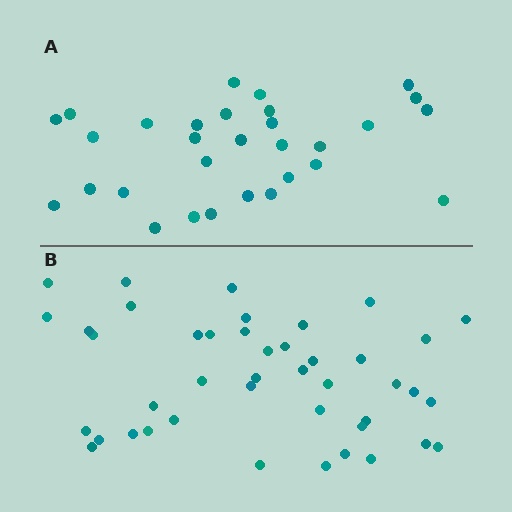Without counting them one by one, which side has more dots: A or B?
Region B (the bottom region) has more dots.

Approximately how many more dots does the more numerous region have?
Region B has approximately 15 more dots than region A.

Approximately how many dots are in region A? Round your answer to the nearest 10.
About 30 dots.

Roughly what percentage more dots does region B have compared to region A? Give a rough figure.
About 45% more.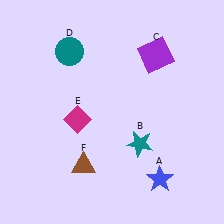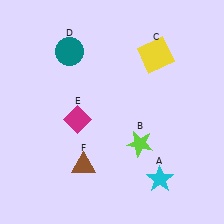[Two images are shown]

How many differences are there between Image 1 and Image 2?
There are 3 differences between the two images.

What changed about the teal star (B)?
In Image 1, B is teal. In Image 2, it changed to lime.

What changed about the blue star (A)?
In Image 1, A is blue. In Image 2, it changed to cyan.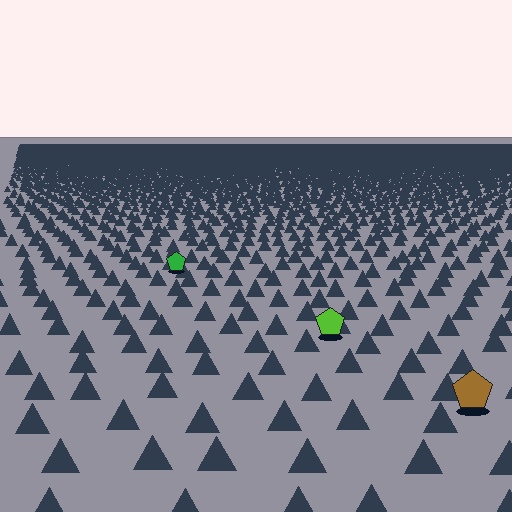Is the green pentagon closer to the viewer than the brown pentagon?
No. The brown pentagon is closer — you can tell from the texture gradient: the ground texture is coarser near it.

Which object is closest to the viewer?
The brown pentagon is closest. The texture marks near it are larger and more spread out.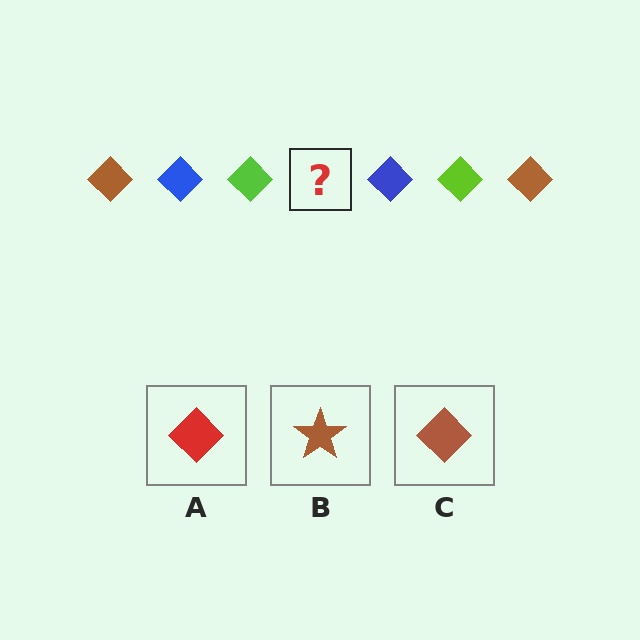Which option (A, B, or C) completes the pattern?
C.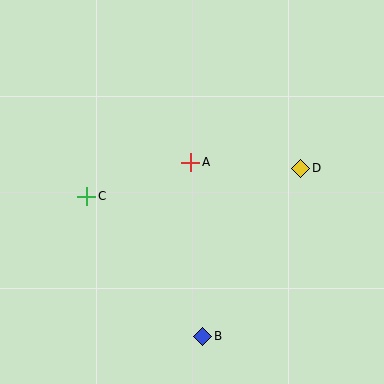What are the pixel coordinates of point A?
Point A is at (191, 162).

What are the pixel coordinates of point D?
Point D is at (301, 168).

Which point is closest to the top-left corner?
Point C is closest to the top-left corner.